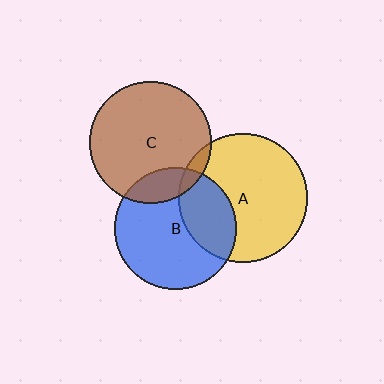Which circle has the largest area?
Circle A (yellow).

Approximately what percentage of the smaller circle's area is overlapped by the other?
Approximately 15%.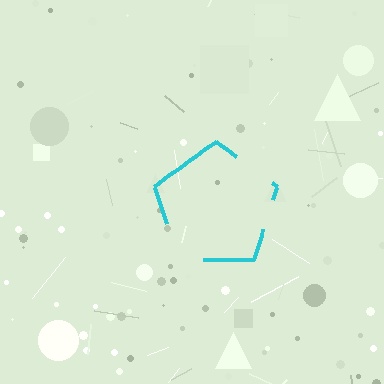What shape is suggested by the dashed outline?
The dashed outline suggests a pentagon.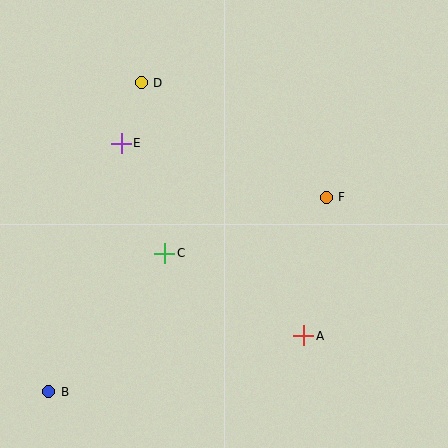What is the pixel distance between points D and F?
The distance between D and F is 218 pixels.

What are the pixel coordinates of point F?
Point F is at (326, 197).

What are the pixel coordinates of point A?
Point A is at (304, 336).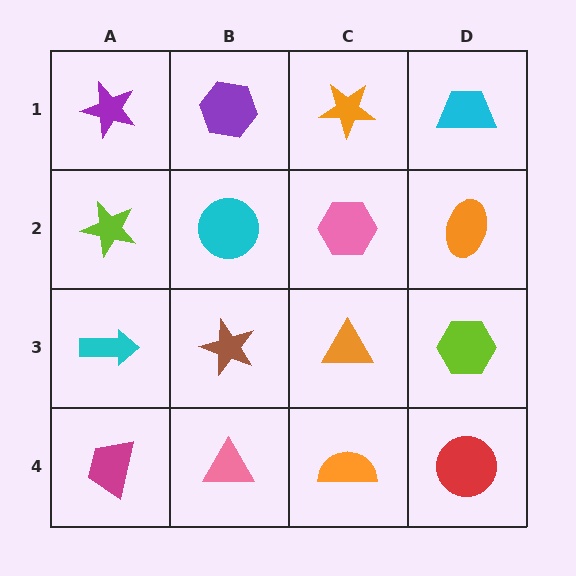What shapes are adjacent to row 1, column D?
An orange ellipse (row 2, column D), an orange star (row 1, column C).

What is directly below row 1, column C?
A pink hexagon.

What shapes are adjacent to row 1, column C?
A pink hexagon (row 2, column C), a purple hexagon (row 1, column B), a cyan trapezoid (row 1, column D).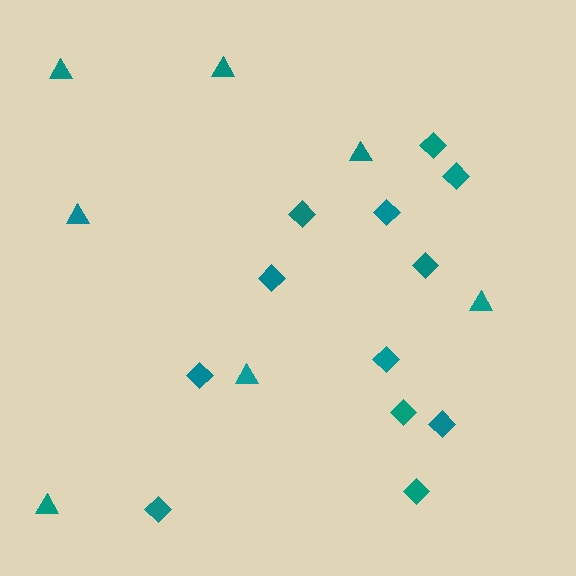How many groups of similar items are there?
There are 2 groups: one group of diamonds (12) and one group of triangles (7).